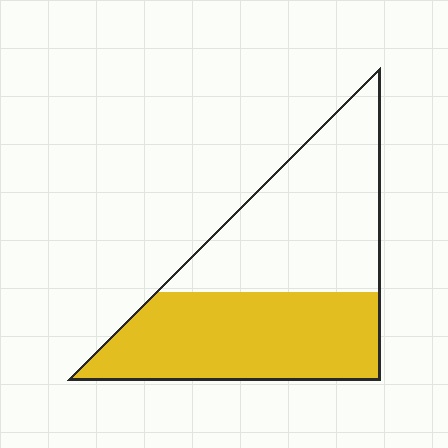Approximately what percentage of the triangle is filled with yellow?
Approximately 50%.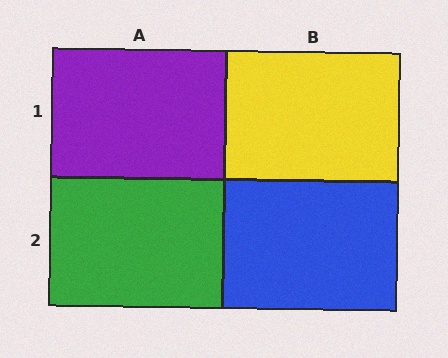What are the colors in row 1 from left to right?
Purple, yellow.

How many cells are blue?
1 cell is blue.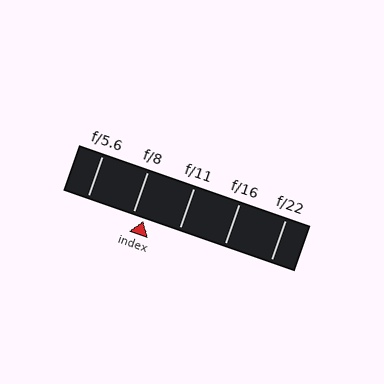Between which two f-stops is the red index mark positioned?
The index mark is between f/8 and f/11.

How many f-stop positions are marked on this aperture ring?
There are 5 f-stop positions marked.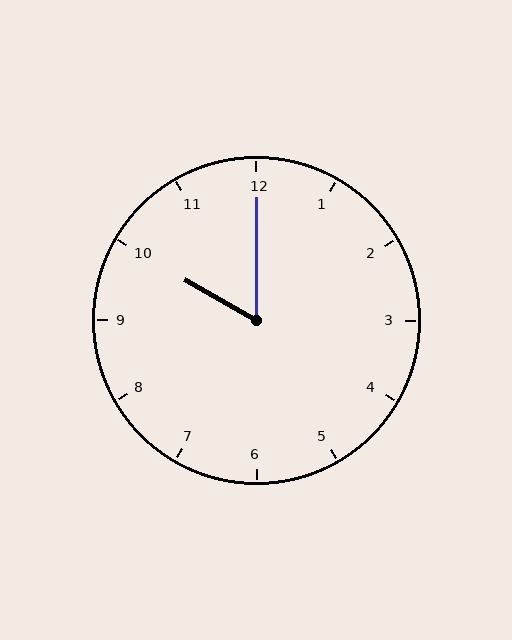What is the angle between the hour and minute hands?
Approximately 60 degrees.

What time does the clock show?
10:00.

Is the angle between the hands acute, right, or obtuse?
It is acute.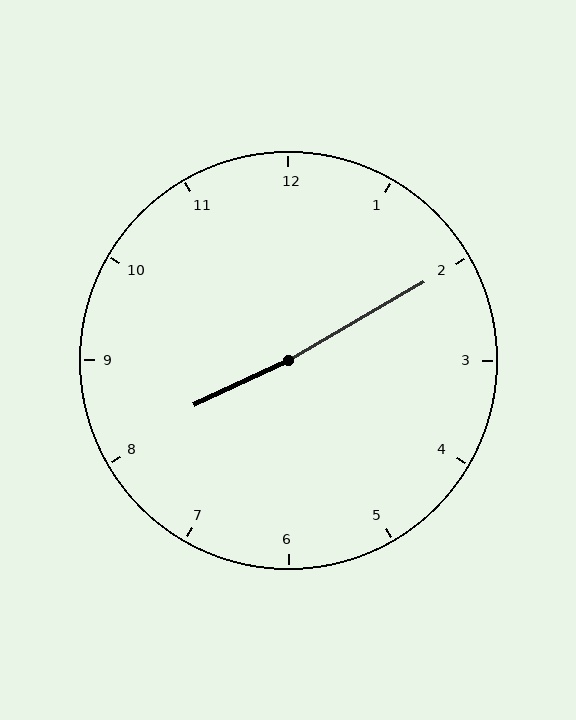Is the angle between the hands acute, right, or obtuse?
It is obtuse.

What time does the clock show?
8:10.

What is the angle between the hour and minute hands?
Approximately 175 degrees.